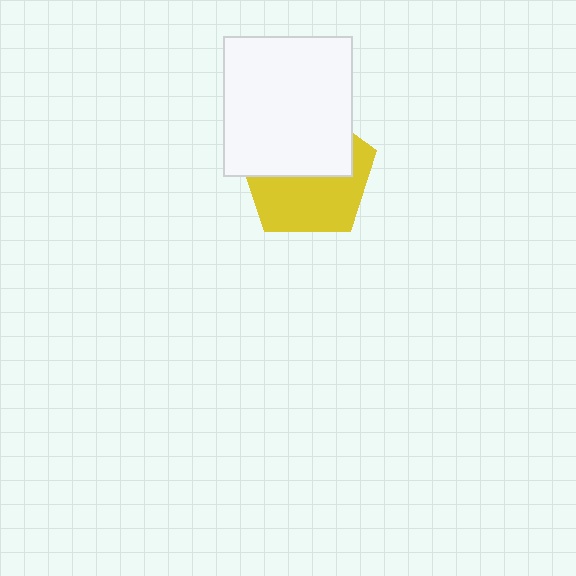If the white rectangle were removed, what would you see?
You would see the complete yellow pentagon.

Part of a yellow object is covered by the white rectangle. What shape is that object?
It is a pentagon.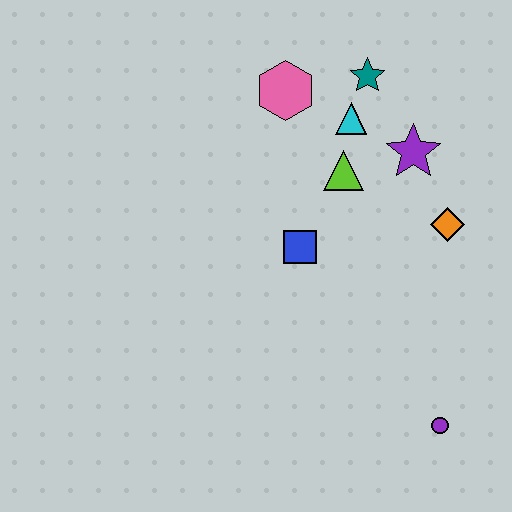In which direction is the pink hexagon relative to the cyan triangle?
The pink hexagon is to the left of the cyan triangle.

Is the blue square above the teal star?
No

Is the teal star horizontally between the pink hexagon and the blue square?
No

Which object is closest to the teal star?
The cyan triangle is closest to the teal star.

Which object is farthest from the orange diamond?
The pink hexagon is farthest from the orange diamond.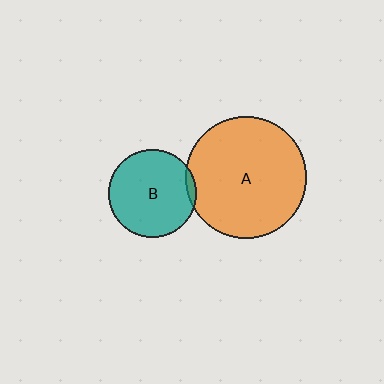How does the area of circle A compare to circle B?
Approximately 1.9 times.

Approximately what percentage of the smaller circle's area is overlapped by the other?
Approximately 5%.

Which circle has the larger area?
Circle A (orange).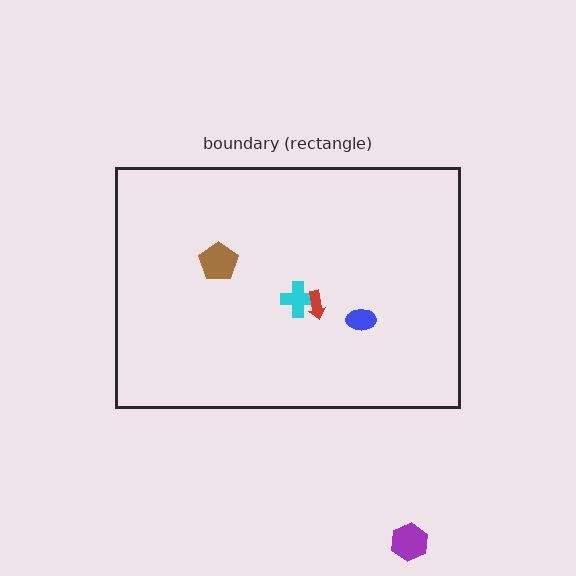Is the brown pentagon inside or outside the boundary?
Inside.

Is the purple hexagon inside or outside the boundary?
Outside.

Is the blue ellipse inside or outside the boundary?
Inside.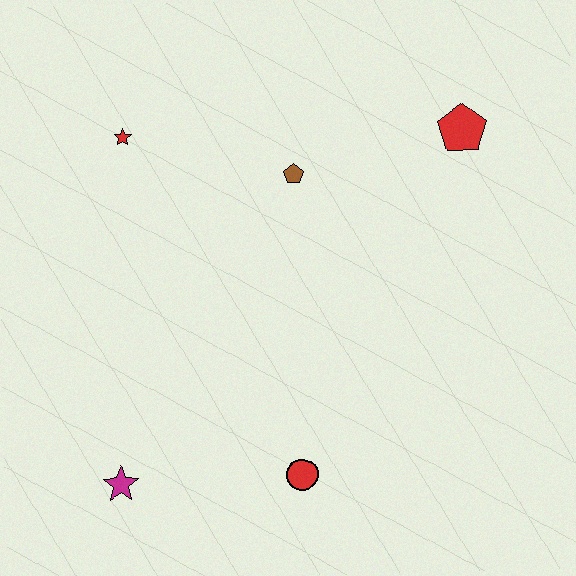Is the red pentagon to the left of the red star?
No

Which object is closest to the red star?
The brown pentagon is closest to the red star.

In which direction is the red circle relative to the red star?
The red circle is below the red star.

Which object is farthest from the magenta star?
The red pentagon is farthest from the magenta star.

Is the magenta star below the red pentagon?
Yes